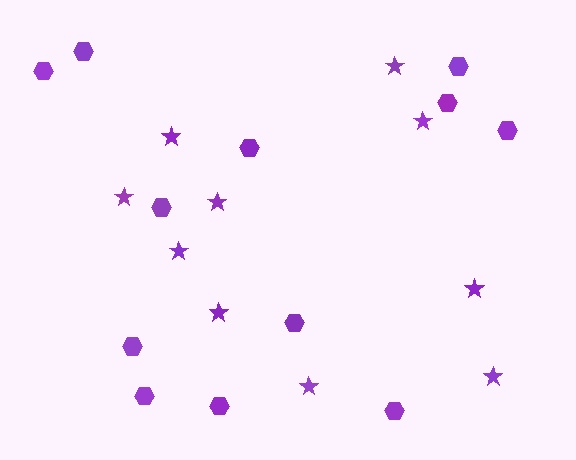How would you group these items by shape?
There are 2 groups: one group of hexagons (12) and one group of stars (10).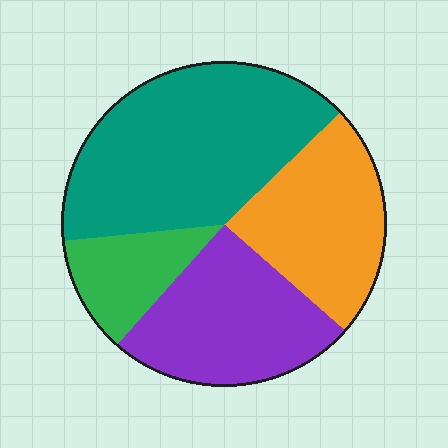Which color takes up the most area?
Teal, at roughly 40%.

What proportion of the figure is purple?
Purple covers about 25% of the figure.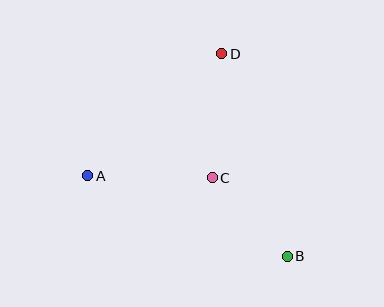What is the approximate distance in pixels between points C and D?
The distance between C and D is approximately 125 pixels.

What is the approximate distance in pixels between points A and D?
The distance between A and D is approximately 181 pixels.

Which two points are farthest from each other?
Points A and B are farthest from each other.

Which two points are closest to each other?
Points B and C are closest to each other.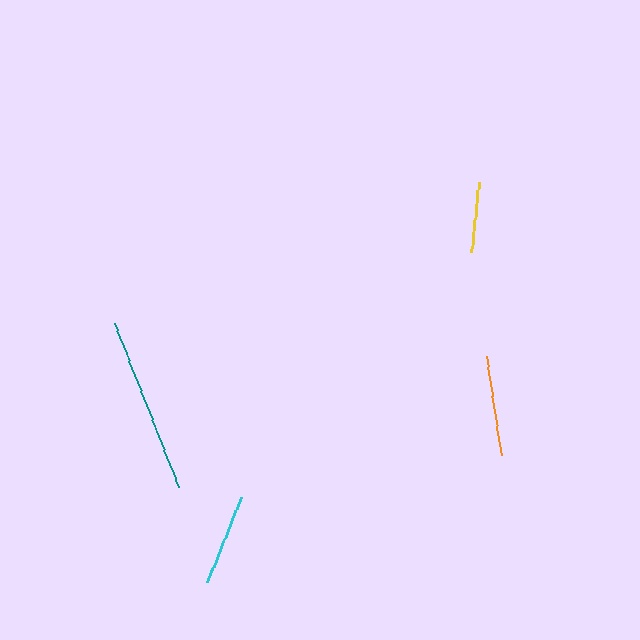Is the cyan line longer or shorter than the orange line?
The orange line is longer than the cyan line.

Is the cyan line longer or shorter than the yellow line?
The cyan line is longer than the yellow line.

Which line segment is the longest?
The teal line is the longest at approximately 177 pixels.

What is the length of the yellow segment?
The yellow segment is approximately 69 pixels long.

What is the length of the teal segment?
The teal segment is approximately 177 pixels long.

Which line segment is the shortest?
The yellow line is the shortest at approximately 69 pixels.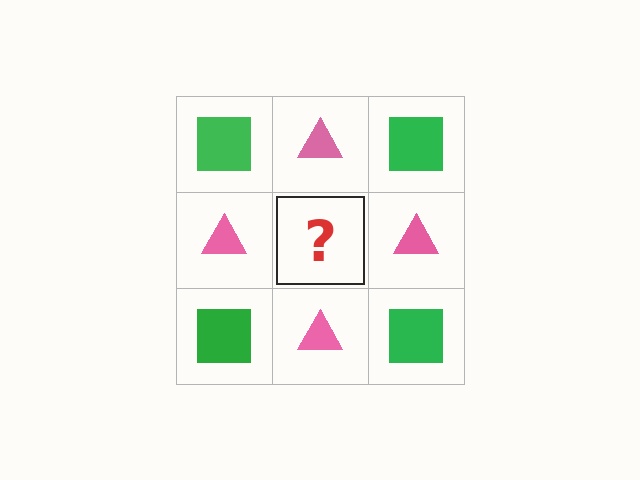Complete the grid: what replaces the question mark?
The question mark should be replaced with a green square.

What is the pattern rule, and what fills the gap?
The rule is that it alternates green square and pink triangle in a checkerboard pattern. The gap should be filled with a green square.